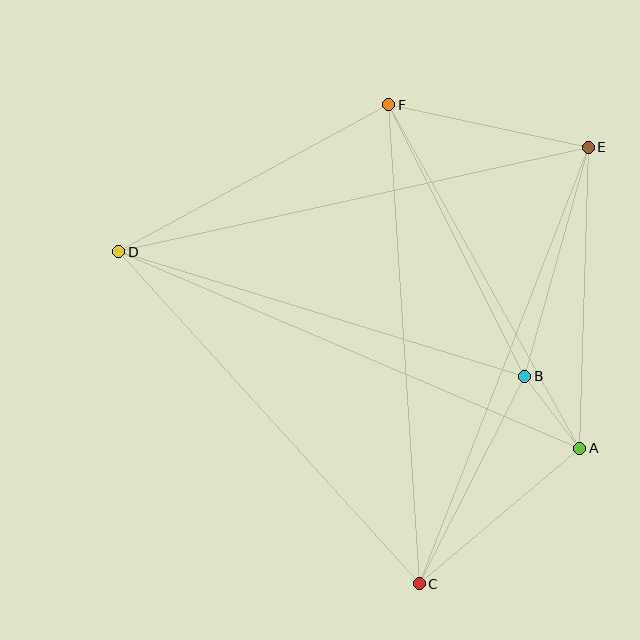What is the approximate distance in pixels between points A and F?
The distance between A and F is approximately 393 pixels.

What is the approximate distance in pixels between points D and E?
The distance between D and E is approximately 481 pixels.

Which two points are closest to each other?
Points A and B are closest to each other.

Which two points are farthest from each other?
Points A and D are farthest from each other.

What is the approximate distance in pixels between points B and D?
The distance between B and D is approximately 425 pixels.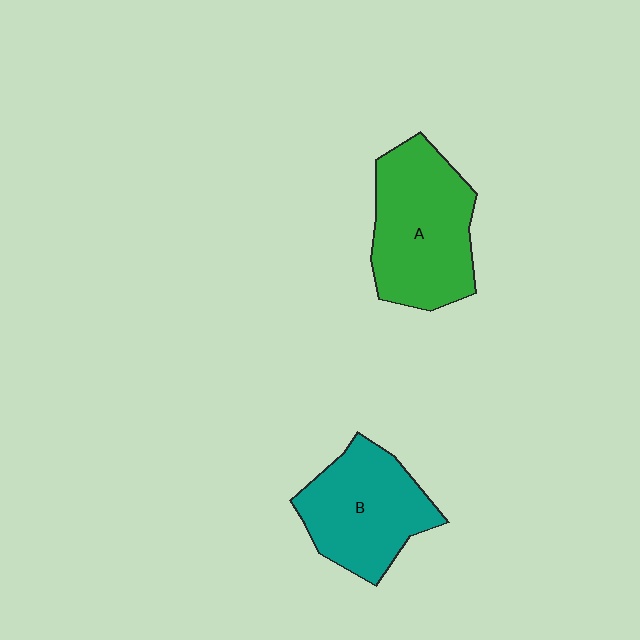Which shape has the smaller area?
Shape B (teal).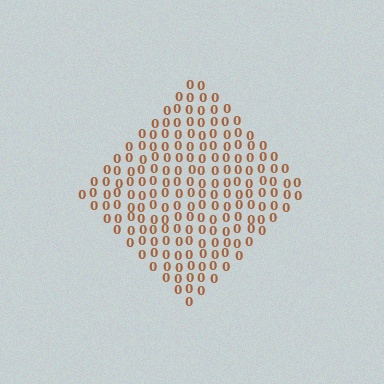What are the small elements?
The small elements are digit 0's.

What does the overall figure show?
The overall figure shows a diamond.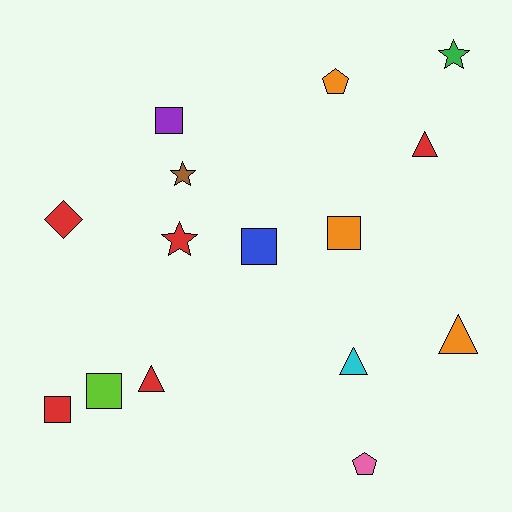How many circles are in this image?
There are no circles.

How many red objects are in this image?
There are 5 red objects.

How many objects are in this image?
There are 15 objects.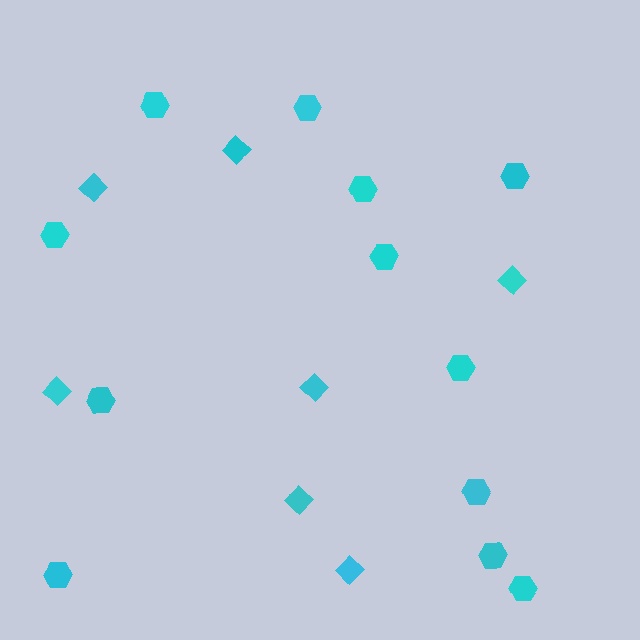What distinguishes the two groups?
There are 2 groups: one group of hexagons (12) and one group of diamonds (7).